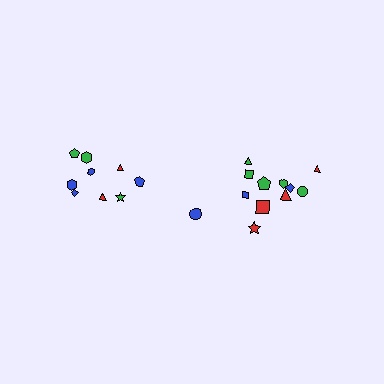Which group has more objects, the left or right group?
The right group.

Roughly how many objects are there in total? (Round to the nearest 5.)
Roughly 20 objects in total.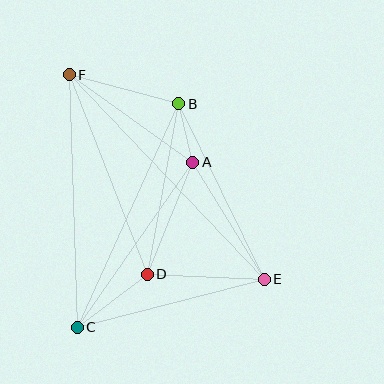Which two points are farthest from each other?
Points E and F are farthest from each other.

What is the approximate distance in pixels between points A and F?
The distance between A and F is approximately 152 pixels.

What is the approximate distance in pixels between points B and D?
The distance between B and D is approximately 174 pixels.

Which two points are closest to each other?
Points A and B are closest to each other.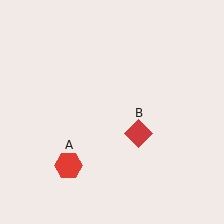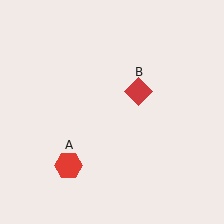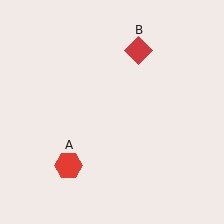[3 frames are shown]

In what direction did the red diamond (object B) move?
The red diamond (object B) moved up.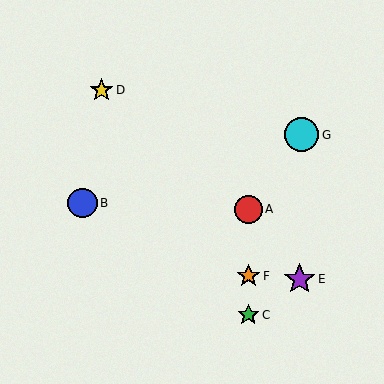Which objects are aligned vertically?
Objects A, C, F are aligned vertically.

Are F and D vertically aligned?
No, F is at x≈248 and D is at x≈102.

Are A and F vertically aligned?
Yes, both are at x≈248.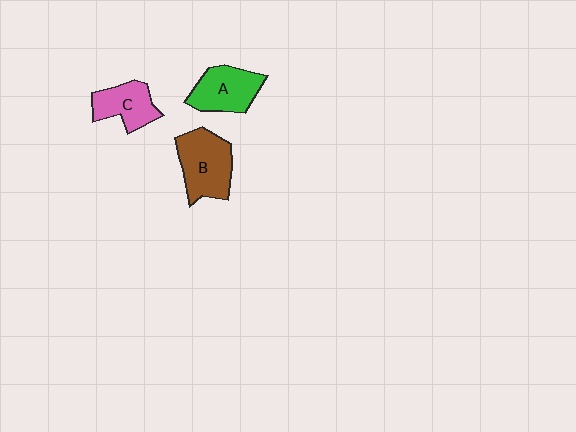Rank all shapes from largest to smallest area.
From largest to smallest: B (brown), A (green), C (pink).